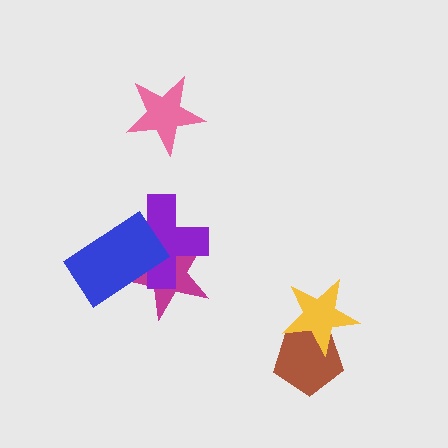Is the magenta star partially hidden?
Yes, it is partially covered by another shape.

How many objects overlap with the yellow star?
1 object overlaps with the yellow star.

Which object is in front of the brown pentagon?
The yellow star is in front of the brown pentagon.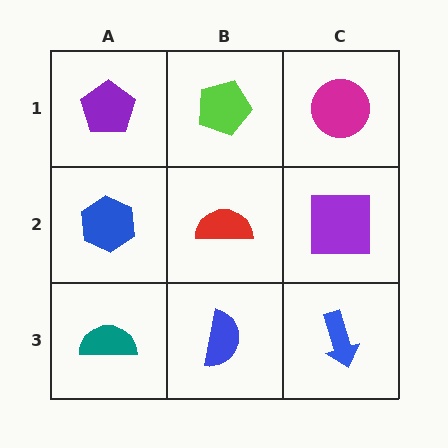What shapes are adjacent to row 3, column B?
A red semicircle (row 2, column B), a teal semicircle (row 3, column A), a blue arrow (row 3, column C).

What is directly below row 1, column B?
A red semicircle.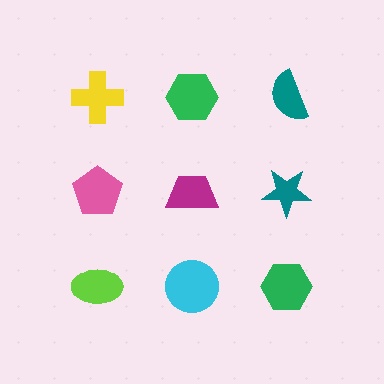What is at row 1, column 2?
A green hexagon.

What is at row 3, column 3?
A green hexagon.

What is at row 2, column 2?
A magenta trapezoid.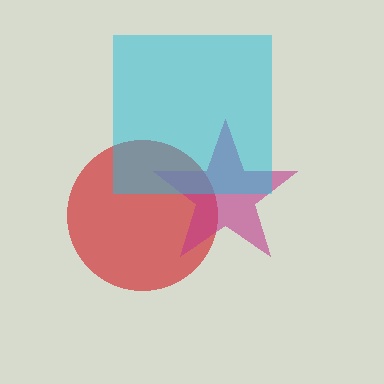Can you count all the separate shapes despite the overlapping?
Yes, there are 3 separate shapes.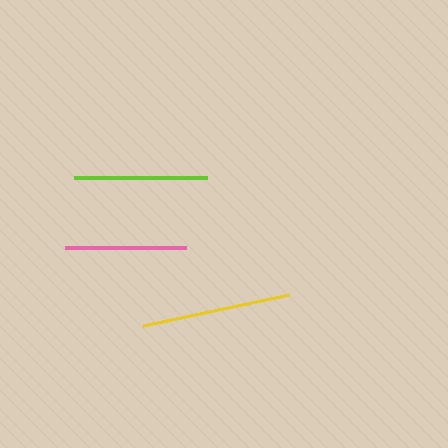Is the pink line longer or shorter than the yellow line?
The yellow line is longer than the pink line.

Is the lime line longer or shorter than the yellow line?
The yellow line is longer than the lime line.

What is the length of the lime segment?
The lime segment is approximately 132 pixels long.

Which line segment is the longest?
The yellow line is the longest at approximately 149 pixels.